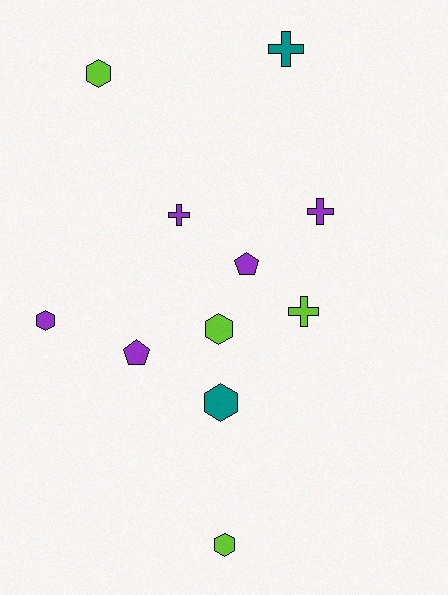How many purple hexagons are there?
There is 1 purple hexagon.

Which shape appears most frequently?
Hexagon, with 5 objects.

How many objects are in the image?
There are 11 objects.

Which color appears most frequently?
Purple, with 5 objects.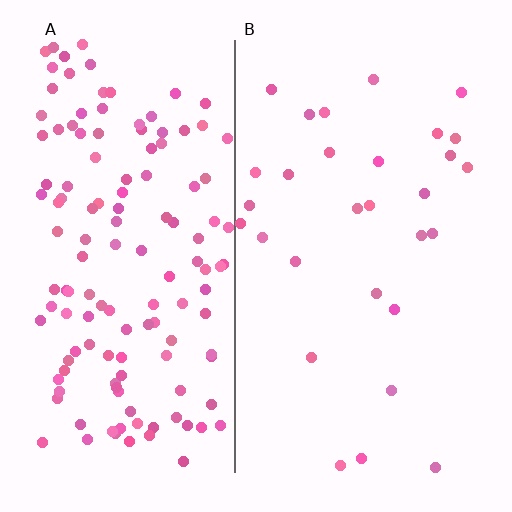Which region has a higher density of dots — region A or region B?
A (the left).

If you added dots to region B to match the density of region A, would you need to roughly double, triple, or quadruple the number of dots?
Approximately quadruple.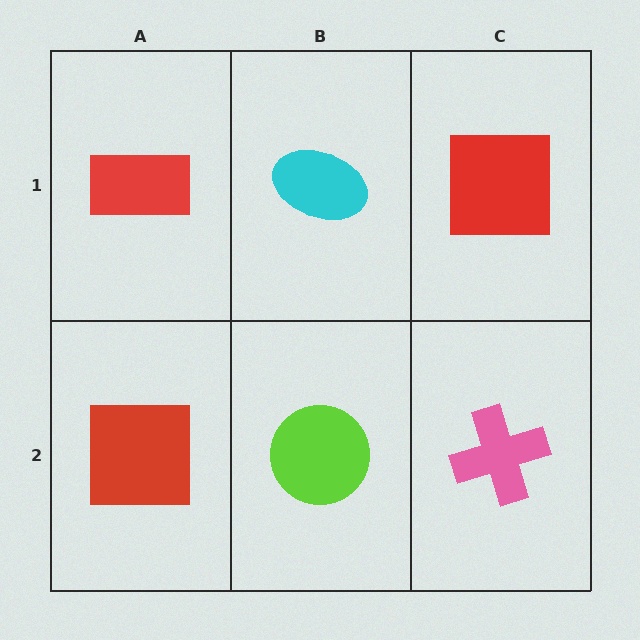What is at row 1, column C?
A red square.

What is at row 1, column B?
A cyan ellipse.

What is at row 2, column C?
A pink cross.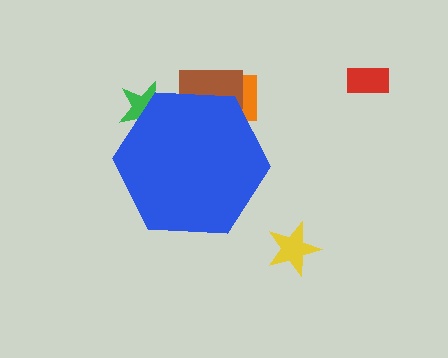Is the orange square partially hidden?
Yes, the orange square is partially hidden behind the blue hexagon.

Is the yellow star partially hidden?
No, the yellow star is fully visible.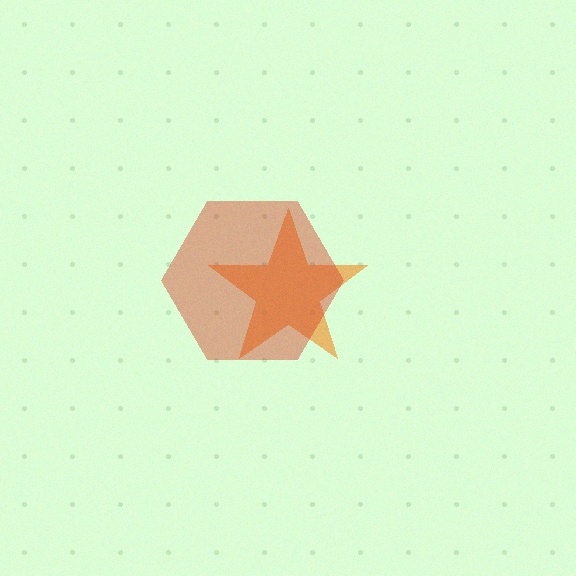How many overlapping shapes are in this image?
There are 2 overlapping shapes in the image.